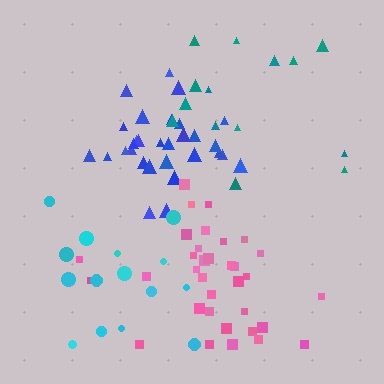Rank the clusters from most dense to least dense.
blue, pink, cyan, teal.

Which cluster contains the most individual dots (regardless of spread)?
Pink (34).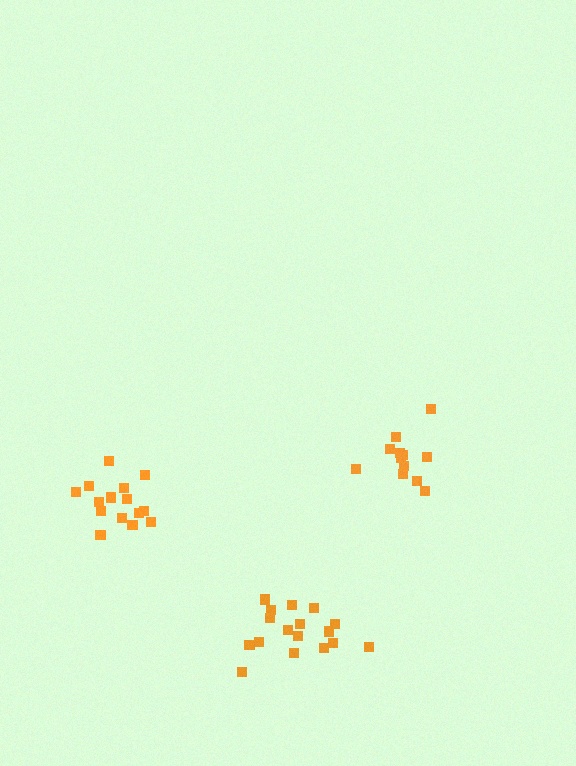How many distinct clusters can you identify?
There are 3 distinct clusters.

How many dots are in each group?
Group 1: 15 dots, Group 2: 17 dots, Group 3: 12 dots (44 total).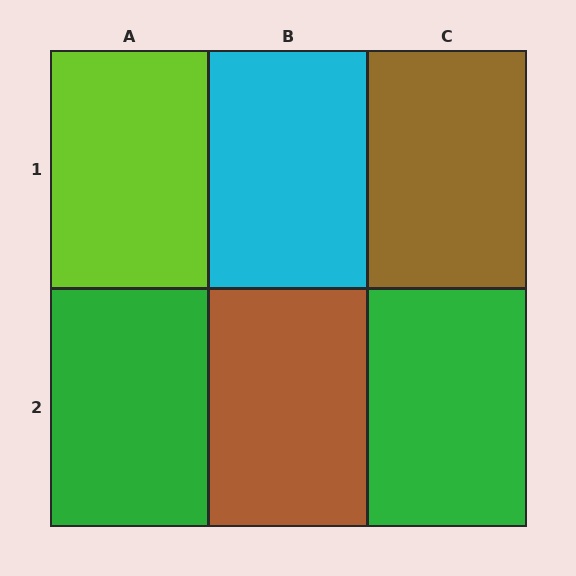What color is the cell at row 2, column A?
Green.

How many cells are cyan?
1 cell is cyan.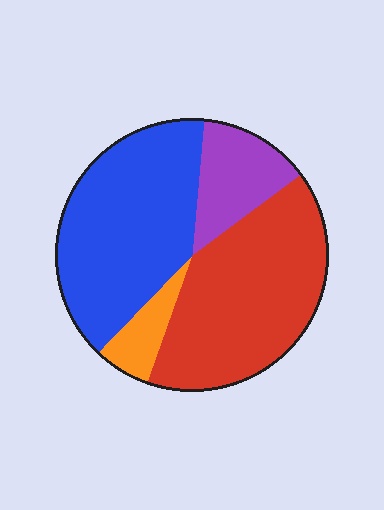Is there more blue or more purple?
Blue.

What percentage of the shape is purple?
Purple takes up about one eighth (1/8) of the shape.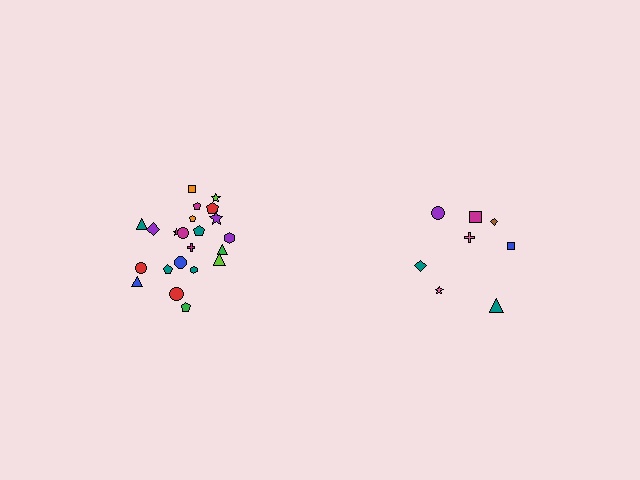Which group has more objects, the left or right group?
The left group.